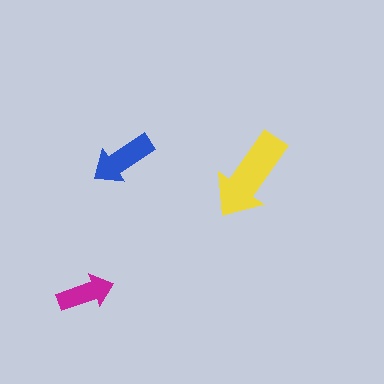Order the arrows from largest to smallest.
the yellow one, the blue one, the magenta one.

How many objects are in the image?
There are 3 objects in the image.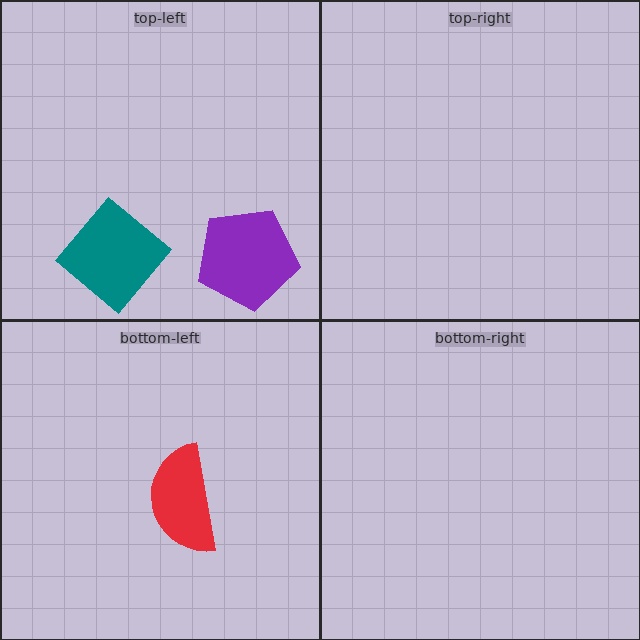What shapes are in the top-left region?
The purple pentagon, the teal diamond.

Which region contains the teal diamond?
The top-left region.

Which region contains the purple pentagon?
The top-left region.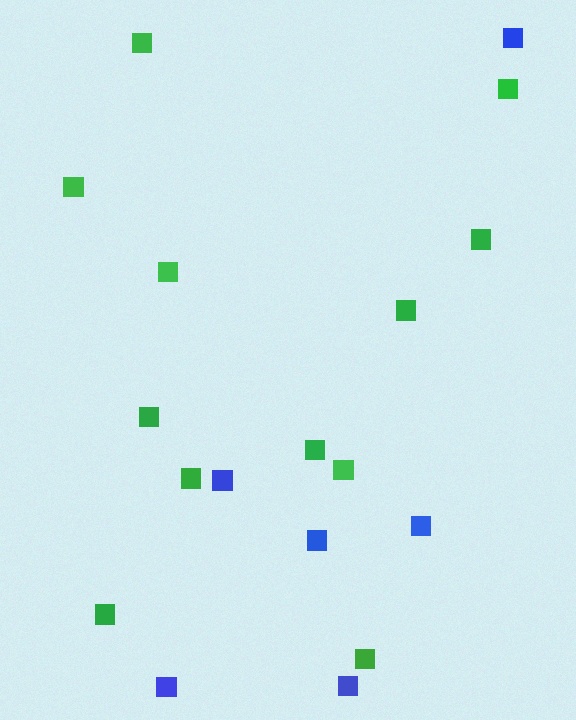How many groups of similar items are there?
There are 2 groups: one group of blue squares (6) and one group of green squares (12).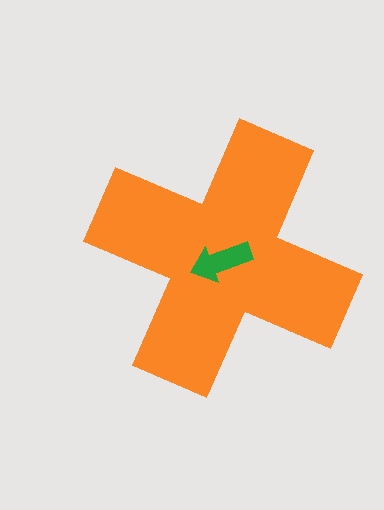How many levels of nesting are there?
2.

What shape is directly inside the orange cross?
The green arrow.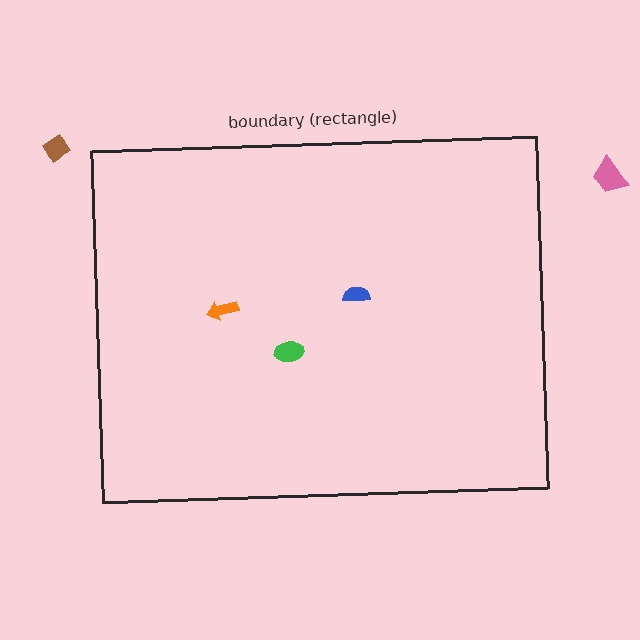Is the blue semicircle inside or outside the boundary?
Inside.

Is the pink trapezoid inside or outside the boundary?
Outside.